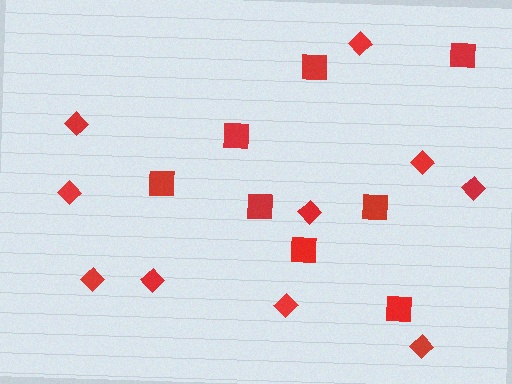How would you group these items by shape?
There are 2 groups: one group of squares (8) and one group of diamonds (10).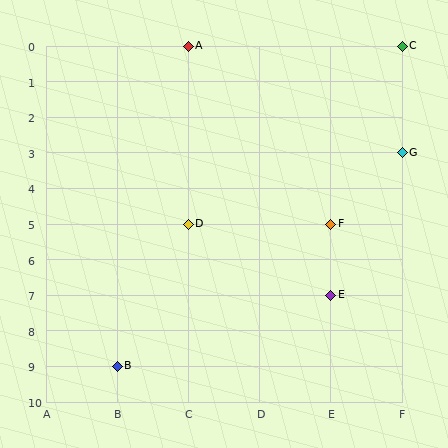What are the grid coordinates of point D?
Point D is at grid coordinates (C, 5).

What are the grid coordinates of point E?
Point E is at grid coordinates (E, 7).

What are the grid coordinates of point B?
Point B is at grid coordinates (B, 9).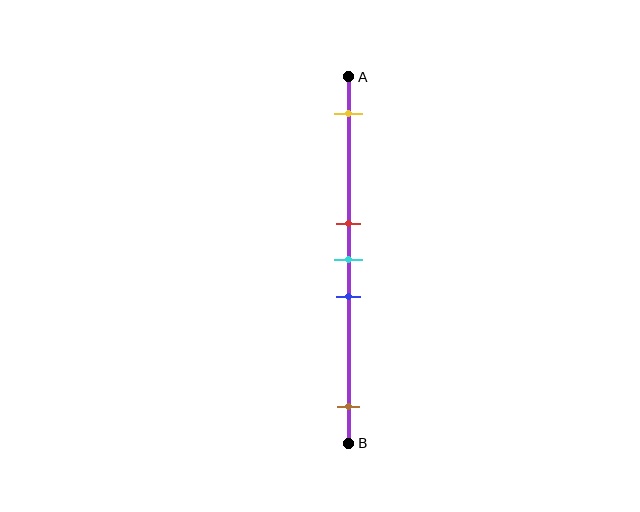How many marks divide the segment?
There are 5 marks dividing the segment.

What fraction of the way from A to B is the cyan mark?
The cyan mark is approximately 50% (0.5) of the way from A to B.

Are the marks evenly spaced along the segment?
No, the marks are not evenly spaced.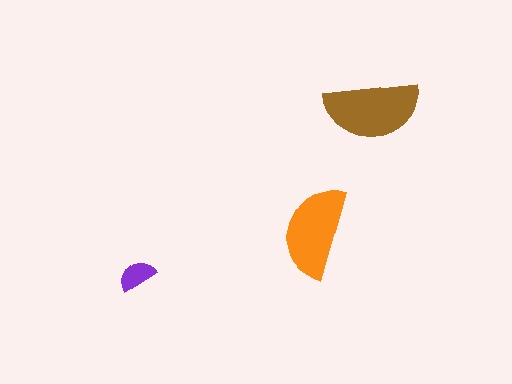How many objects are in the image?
There are 3 objects in the image.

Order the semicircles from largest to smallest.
the brown one, the orange one, the purple one.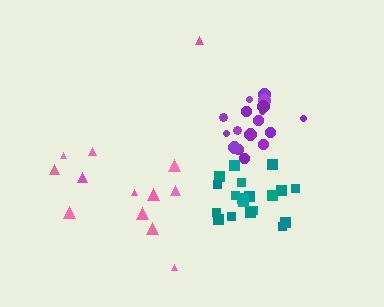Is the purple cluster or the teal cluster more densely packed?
Teal.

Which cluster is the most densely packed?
Teal.